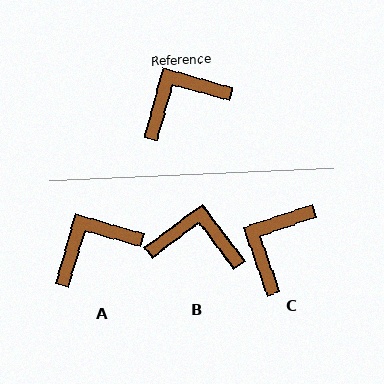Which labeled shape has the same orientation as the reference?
A.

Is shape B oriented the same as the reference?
No, it is off by about 37 degrees.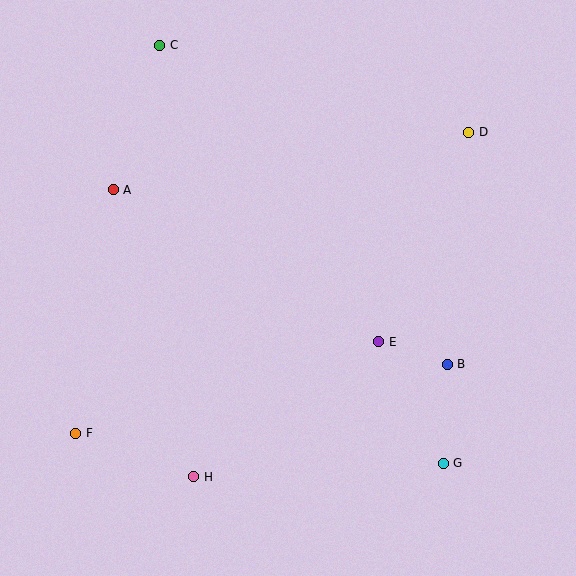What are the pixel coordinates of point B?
Point B is at (447, 364).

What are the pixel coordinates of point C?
Point C is at (160, 45).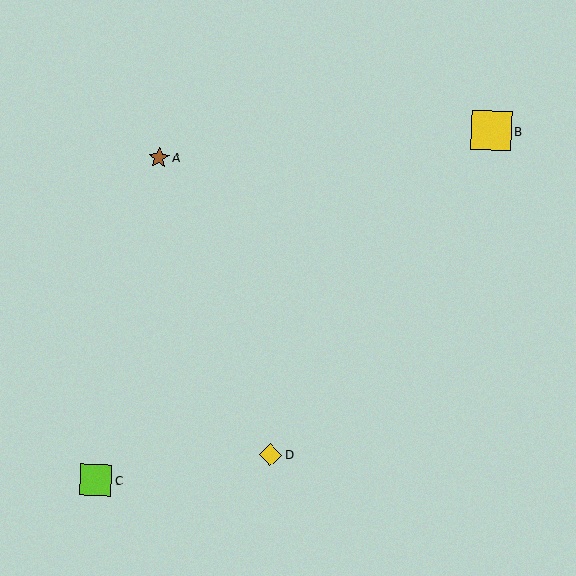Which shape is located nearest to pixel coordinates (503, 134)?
The yellow square (labeled B) at (491, 130) is nearest to that location.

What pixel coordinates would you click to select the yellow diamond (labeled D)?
Click at (270, 455) to select the yellow diamond D.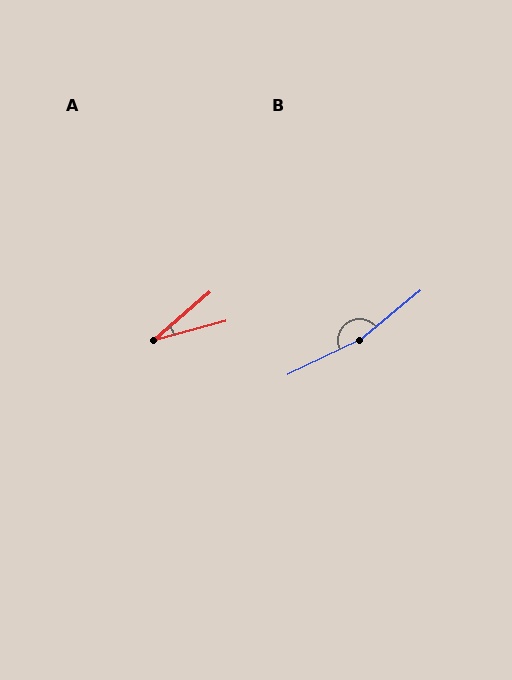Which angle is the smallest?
A, at approximately 26 degrees.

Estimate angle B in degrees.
Approximately 166 degrees.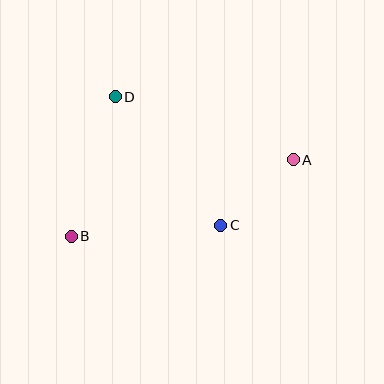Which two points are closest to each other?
Points A and C are closest to each other.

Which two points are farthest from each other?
Points A and B are farthest from each other.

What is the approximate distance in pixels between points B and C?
The distance between B and C is approximately 150 pixels.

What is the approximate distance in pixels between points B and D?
The distance between B and D is approximately 146 pixels.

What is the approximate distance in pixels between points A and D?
The distance between A and D is approximately 189 pixels.